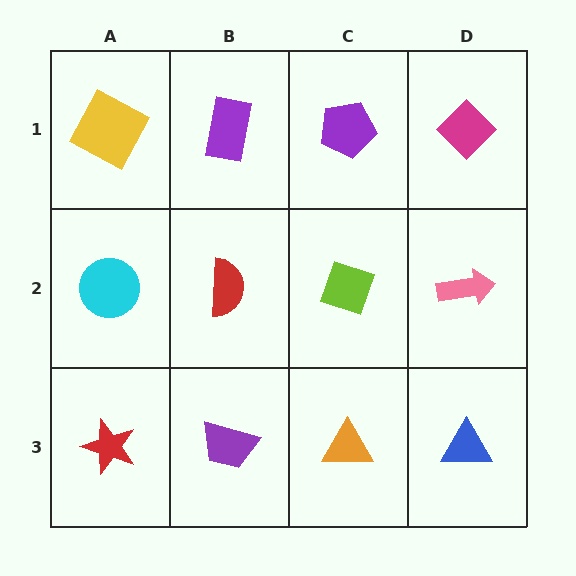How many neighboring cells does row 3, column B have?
3.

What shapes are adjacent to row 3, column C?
A lime diamond (row 2, column C), a purple trapezoid (row 3, column B), a blue triangle (row 3, column D).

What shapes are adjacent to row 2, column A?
A yellow square (row 1, column A), a red star (row 3, column A), a red semicircle (row 2, column B).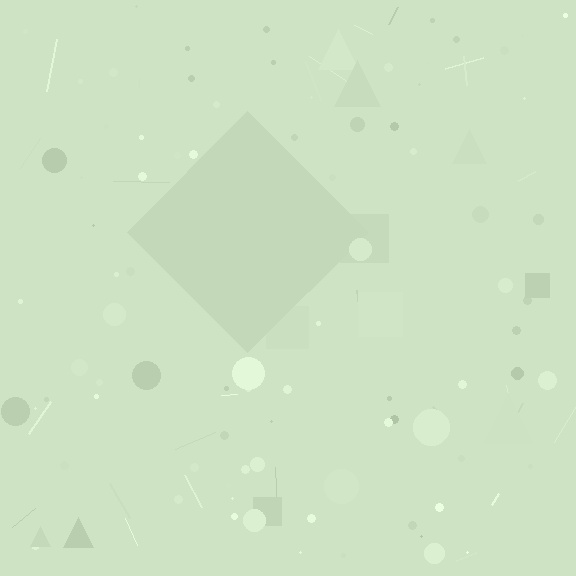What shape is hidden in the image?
A diamond is hidden in the image.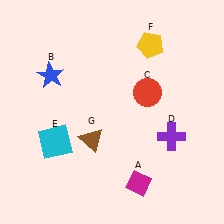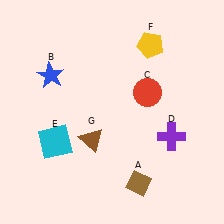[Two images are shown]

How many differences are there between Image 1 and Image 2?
There is 1 difference between the two images.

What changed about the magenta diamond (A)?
In Image 1, A is magenta. In Image 2, it changed to brown.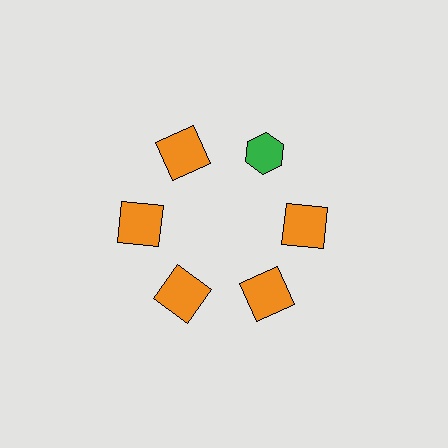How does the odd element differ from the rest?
It differs in both color (green instead of orange) and shape (hexagon instead of square).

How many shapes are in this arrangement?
There are 6 shapes arranged in a ring pattern.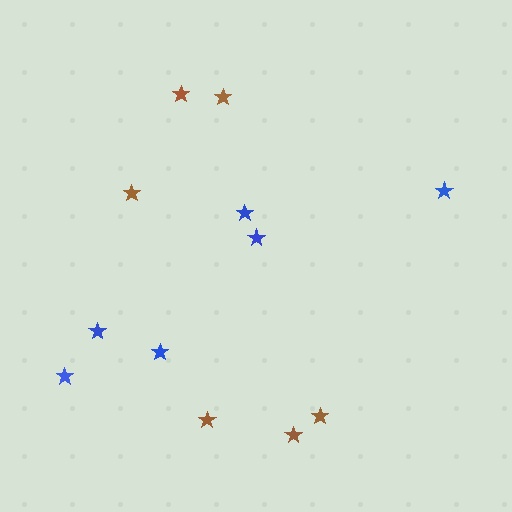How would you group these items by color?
There are 2 groups: one group of blue stars (6) and one group of brown stars (6).